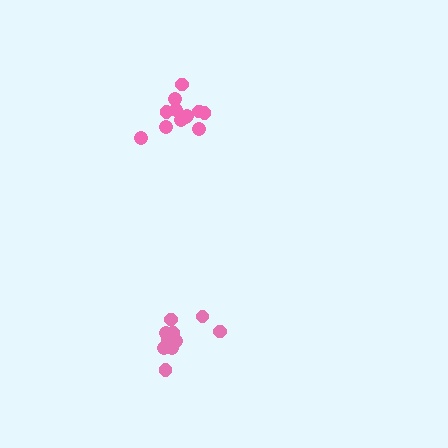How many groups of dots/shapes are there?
There are 2 groups.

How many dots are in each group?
Group 1: 12 dots, Group 2: 12 dots (24 total).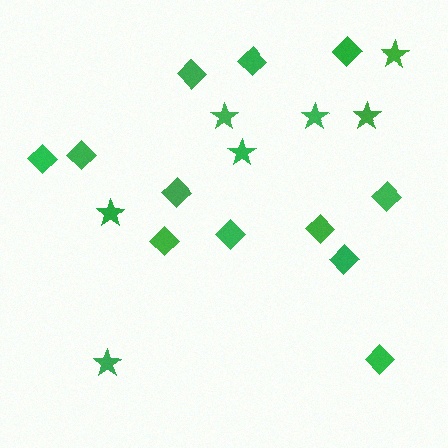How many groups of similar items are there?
There are 2 groups: one group of stars (7) and one group of diamonds (12).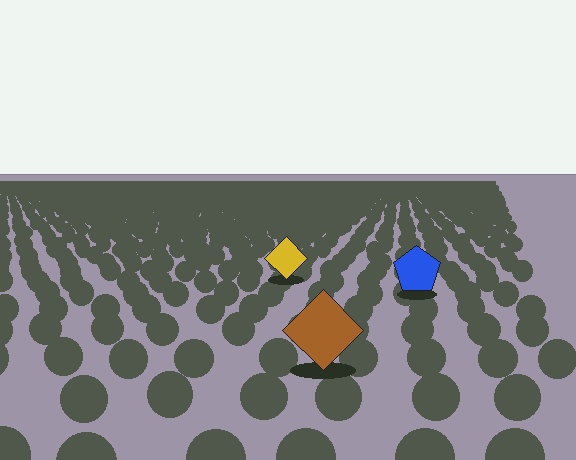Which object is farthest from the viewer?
The yellow diamond is farthest from the viewer. It appears smaller and the ground texture around it is denser.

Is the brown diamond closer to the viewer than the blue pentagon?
Yes. The brown diamond is closer — you can tell from the texture gradient: the ground texture is coarser near it.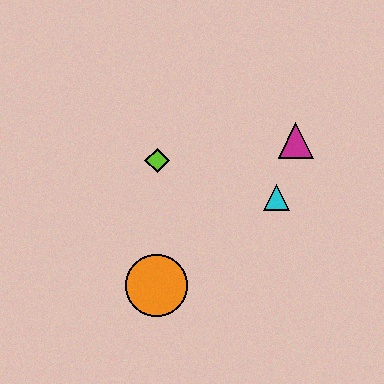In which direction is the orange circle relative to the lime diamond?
The orange circle is below the lime diamond.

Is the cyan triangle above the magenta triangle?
No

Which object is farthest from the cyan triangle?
The orange circle is farthest from the cyan triangle.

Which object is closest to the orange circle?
The lime diamond is closest to the orange circle.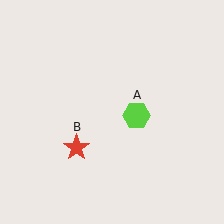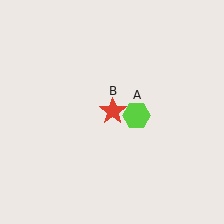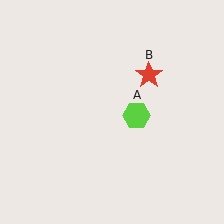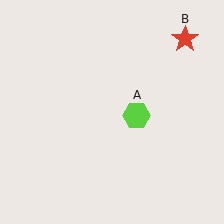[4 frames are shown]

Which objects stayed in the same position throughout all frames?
Lime hexagon (object A) remained stationary.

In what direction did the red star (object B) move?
The red star (object B) moved up and to the right.